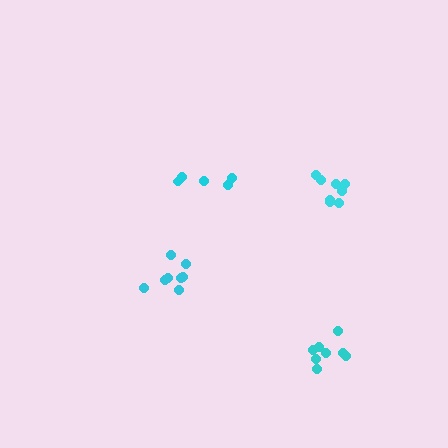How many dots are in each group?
Group 1: 5 dots, Group 2: 9 dots, Group 3: 8 dots, Group 4: 8 dots (30 total).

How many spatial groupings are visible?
There are 4 spatial groupings.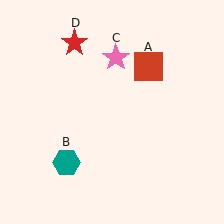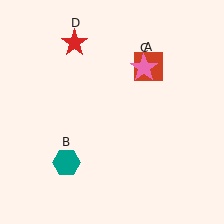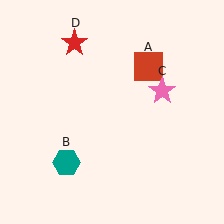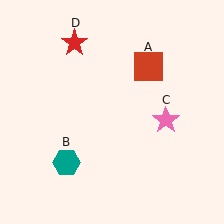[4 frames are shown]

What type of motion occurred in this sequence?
The pink star (object C) rotated clockwise around the center of the scene.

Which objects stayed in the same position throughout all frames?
Red square (object A) and teal hexagon (object B) and red star (object D) remained stationary.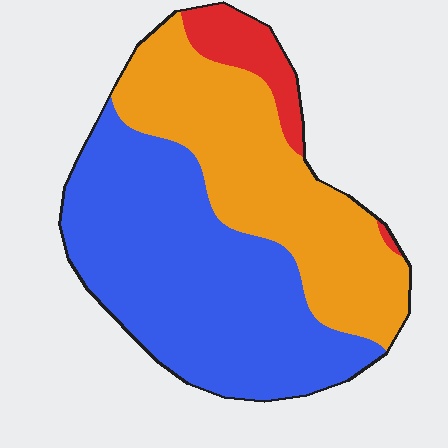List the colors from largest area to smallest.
From largest to smallest: blue, orange, red.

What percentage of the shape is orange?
Orange covers about 40% of the shape.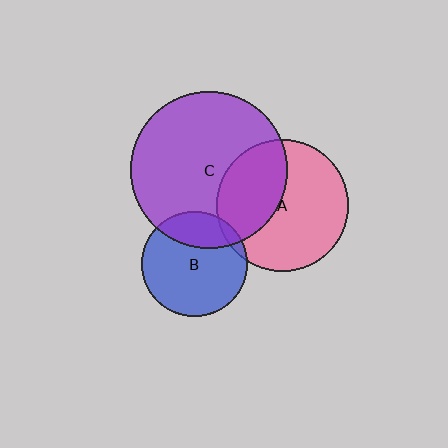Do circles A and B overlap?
Yes.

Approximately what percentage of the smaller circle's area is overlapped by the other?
Approximately 5%.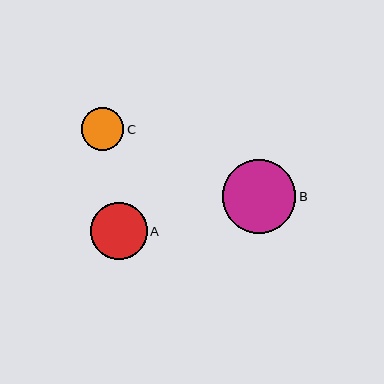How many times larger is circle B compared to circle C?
Circle B is approximately 1.7 times the size of circle C.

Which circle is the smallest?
Circle C is the smallest with a size of approximately 42 pixels.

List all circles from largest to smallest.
From largest to smallest: B, A, C.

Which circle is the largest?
Circle B is the largest with a size of approximately 73 pixels.